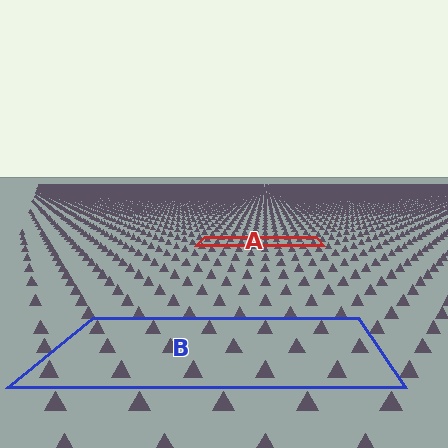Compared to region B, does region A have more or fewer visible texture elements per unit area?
Region A has more texture elements per unit area — they are packed more densely because it is farther away.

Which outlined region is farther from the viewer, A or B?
Region A is farther from the viewer — the texture elements inside it appear smaller and more densely packed.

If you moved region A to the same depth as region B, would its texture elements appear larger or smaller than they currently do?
They would appear larger. At a closer depth, the same texture elements are projected at a bigger on-screen size.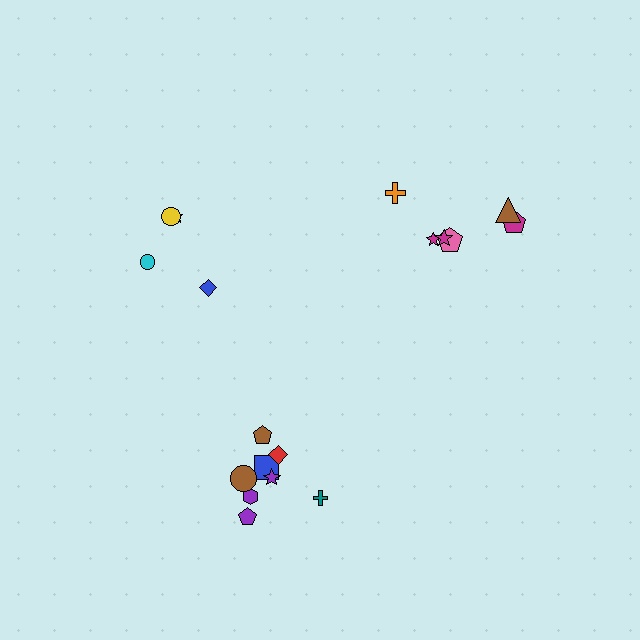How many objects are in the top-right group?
There are 6 objects.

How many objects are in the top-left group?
There are 4 objects.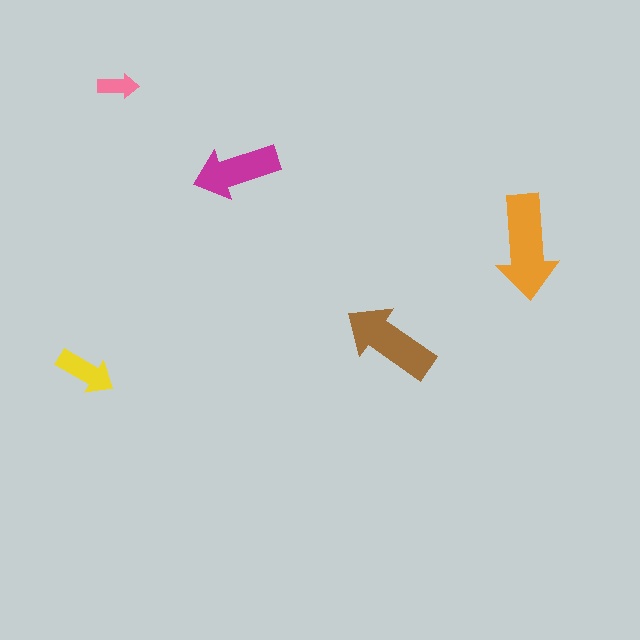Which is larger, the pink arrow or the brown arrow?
The brown one.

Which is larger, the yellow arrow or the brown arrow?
The brown one.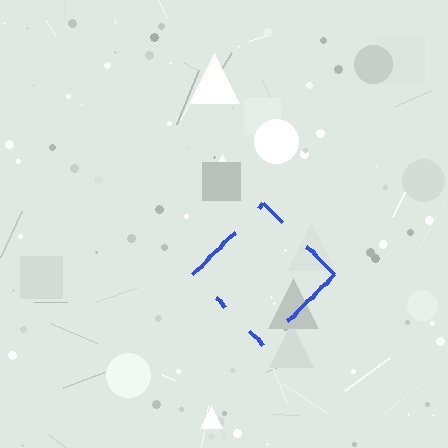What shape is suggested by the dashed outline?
The dashed outline suggests a diamond.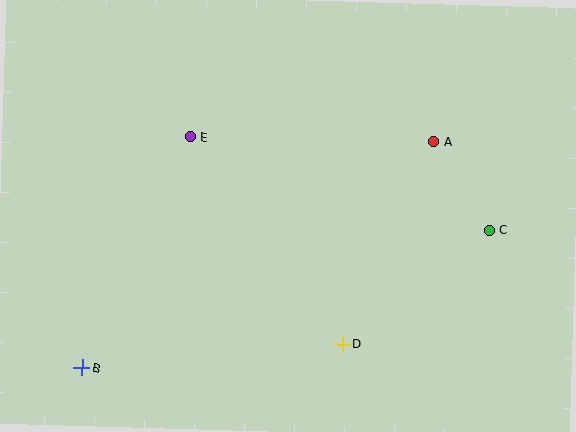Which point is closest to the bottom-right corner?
Point C is closest to the bottom-right corner.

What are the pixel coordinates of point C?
Point C is at (489, 230).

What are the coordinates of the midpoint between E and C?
The midpoint between E and C is at (340, 183).